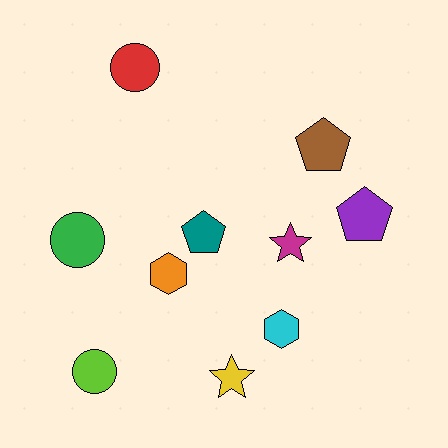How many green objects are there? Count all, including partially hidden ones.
There is 1 green object.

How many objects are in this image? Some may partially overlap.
There are 10 objects.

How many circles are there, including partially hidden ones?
There are 3 circles.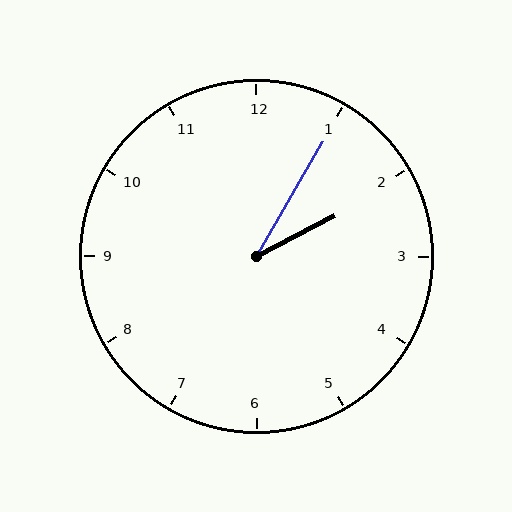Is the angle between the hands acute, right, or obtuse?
It is acute.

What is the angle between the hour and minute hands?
Approximately 32 degrees.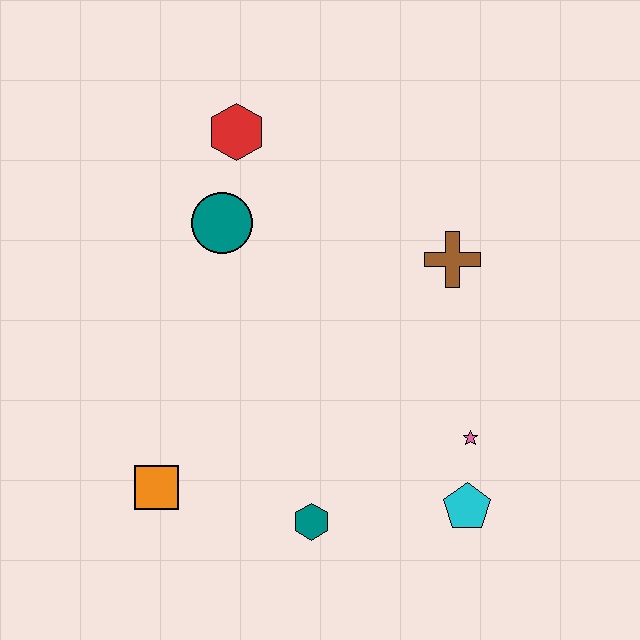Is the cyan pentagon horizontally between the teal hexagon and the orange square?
No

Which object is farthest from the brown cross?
The orange square is farthest from the brown cross.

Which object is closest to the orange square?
The teal hexagon is closest to the orange square.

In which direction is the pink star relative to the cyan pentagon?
The pink star is above the cyan pentagon.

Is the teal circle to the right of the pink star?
No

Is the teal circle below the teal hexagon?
No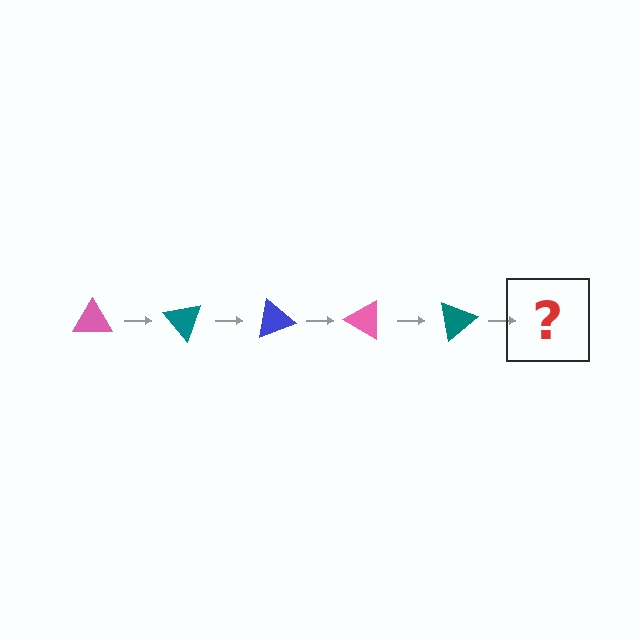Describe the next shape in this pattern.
It should be a blue triangle, rotated 250 degrees from the start.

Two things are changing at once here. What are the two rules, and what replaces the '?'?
The two rules are that it rotates 50 degrees each step and the color cycles through pink, teal, and blue. The '?' should be a blue triangle, rotated 250 degrees from the start.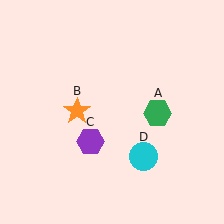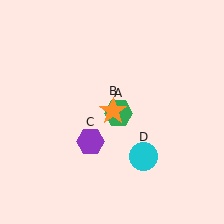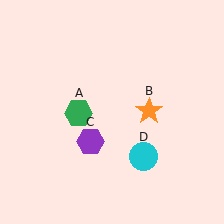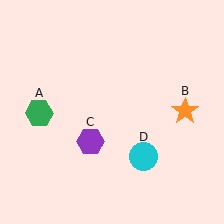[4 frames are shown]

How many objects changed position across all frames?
2 objects changed position: green hexagon (object A), orange star (object B).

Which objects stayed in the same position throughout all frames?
Purple hexagon (object C) and cyan circle (object D) remained stationary.